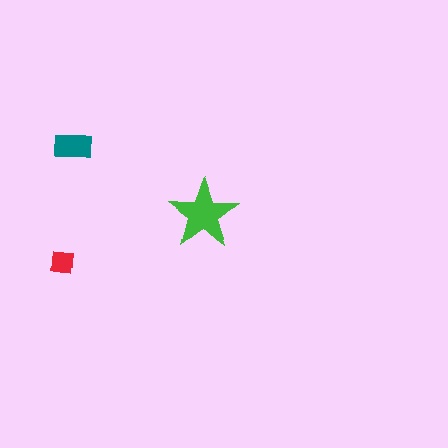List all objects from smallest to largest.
The red square, the teal rectangle, the green star.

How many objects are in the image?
There are 3 objects in the image.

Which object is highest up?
The teal rectangle is topmost.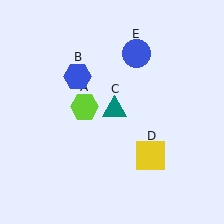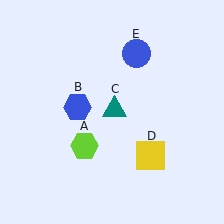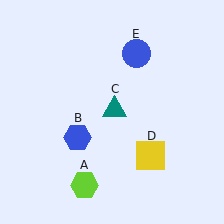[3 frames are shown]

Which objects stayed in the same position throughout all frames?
Teal triangle (object C) and yellow square (object D) and blue circle (object E) remained stationary.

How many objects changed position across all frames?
2 objects changed position: lime hexagon (object A), blue hexagon (object B).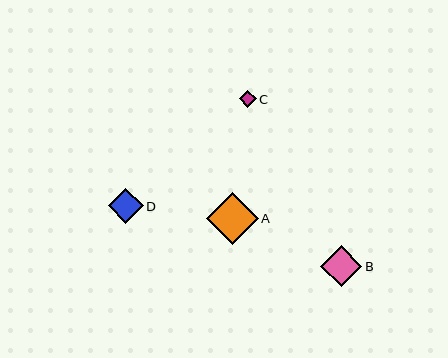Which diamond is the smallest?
Diamond C is the smallest with a size of approximately 17 pixels.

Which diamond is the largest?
Diamond A is the largest with a size of approximately 52 pixels.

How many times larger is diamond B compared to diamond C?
Diamond B is approximately 2.4 times the size of diamond C.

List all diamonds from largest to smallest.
From largest to smallest: A, B, D, C.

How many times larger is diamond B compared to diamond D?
Diamond B is approximately 1.2 times the size of diamond D.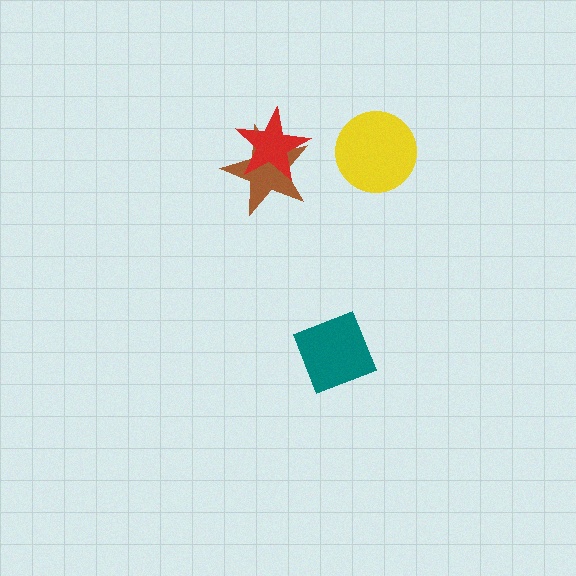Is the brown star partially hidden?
Yes, it is partially covered by another shape.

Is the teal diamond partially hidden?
No, no other shape covers it.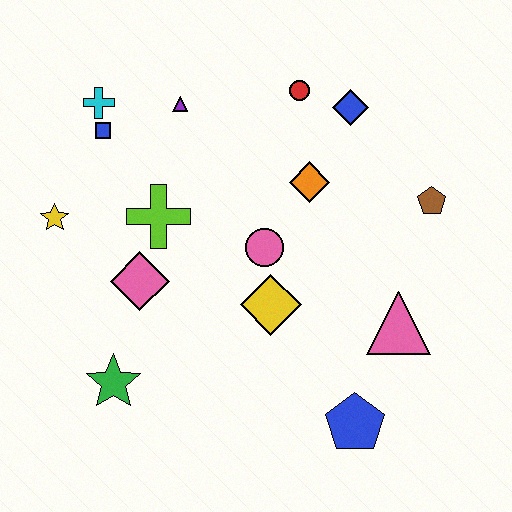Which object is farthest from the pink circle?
The cyan cross is farthest from the pink circle.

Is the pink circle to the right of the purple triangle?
Yes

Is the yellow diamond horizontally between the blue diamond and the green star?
Yes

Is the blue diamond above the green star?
Yes